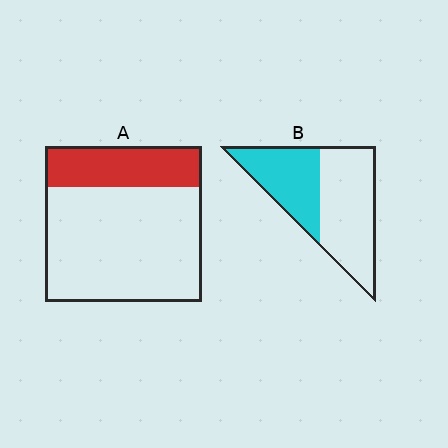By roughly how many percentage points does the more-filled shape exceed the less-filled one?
By roughly 15 percentage points (B over A).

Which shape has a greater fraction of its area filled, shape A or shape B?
Shape B.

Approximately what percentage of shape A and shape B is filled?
A is approximately 25% and B is approximately 40%.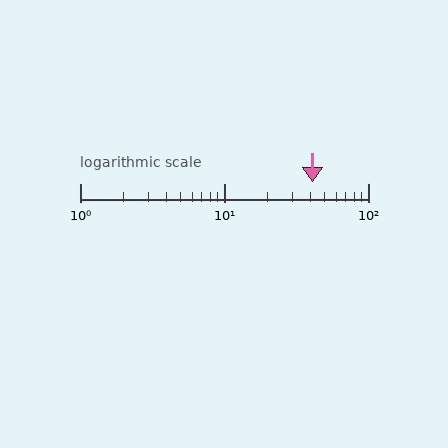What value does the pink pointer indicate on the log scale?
The pointer indicates approximately 41.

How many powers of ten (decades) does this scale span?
The scale spans 2 decades, from 1 to 100.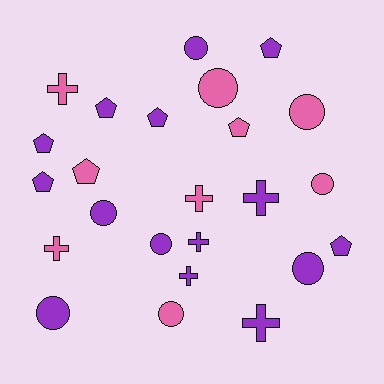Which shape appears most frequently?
Circle, with 9 objects.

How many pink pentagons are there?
There are 2 pink pentagons.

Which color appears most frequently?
Purple, with 15 objects.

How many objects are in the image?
There are 24 objects.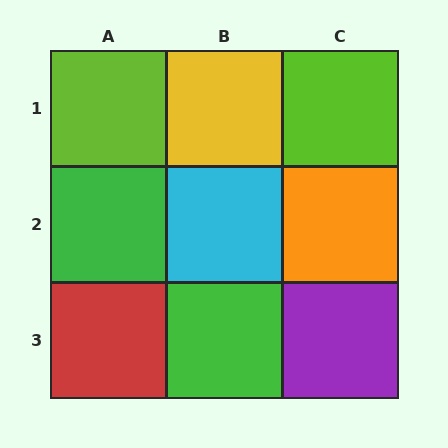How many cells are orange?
1 cell is orange.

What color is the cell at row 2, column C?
Orange.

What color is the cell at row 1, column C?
Lime.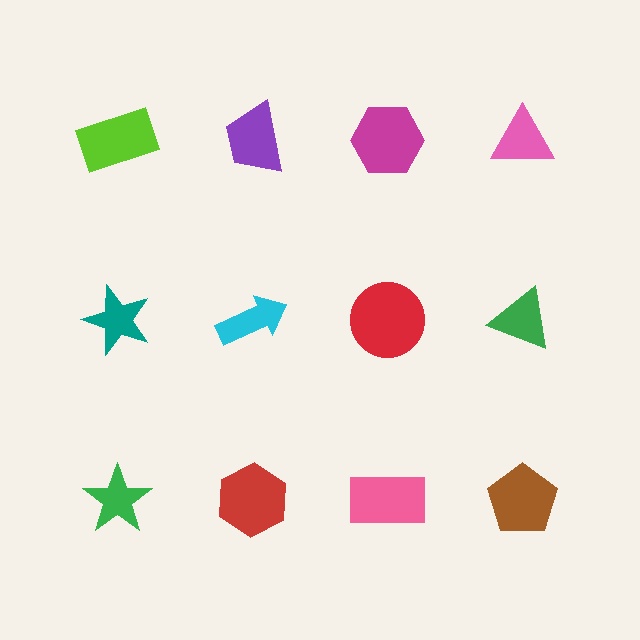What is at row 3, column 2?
A red hexagon.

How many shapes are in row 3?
4 shapes.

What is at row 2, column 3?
A red circle.